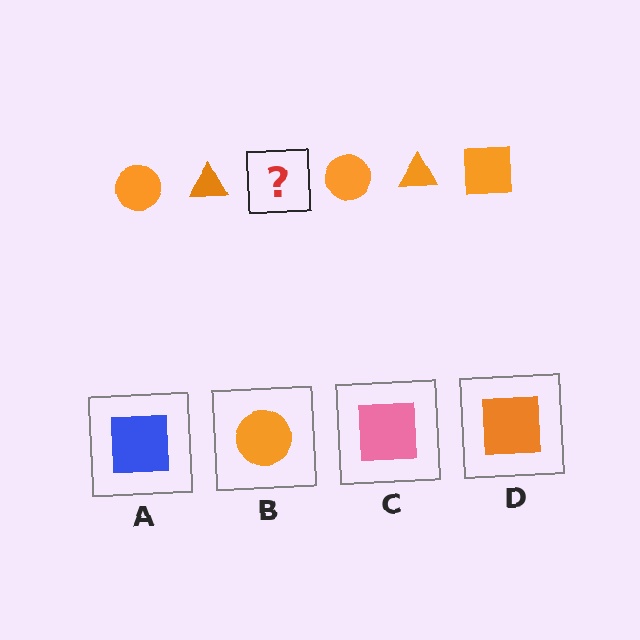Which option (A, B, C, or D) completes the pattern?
D.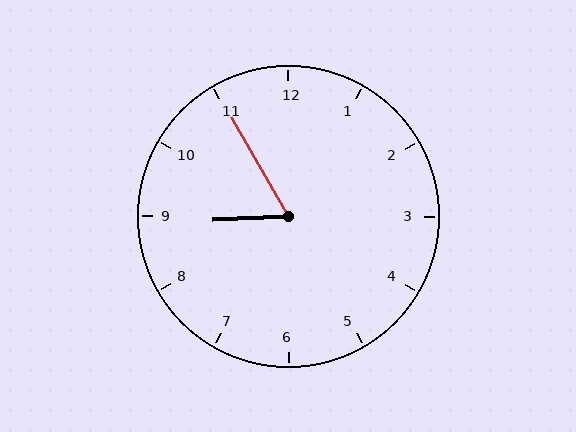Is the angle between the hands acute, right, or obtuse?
It is acute.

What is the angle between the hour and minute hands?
Approximately 62 degrees.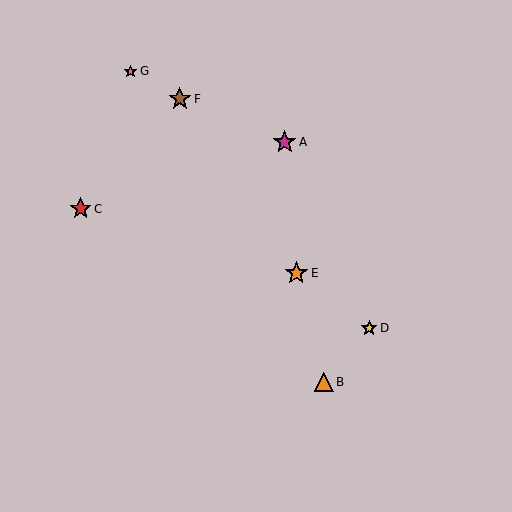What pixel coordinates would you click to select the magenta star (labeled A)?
Click at (285, 142) to select the magenta star A.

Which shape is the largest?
The magenta star (labeled A) is the largest.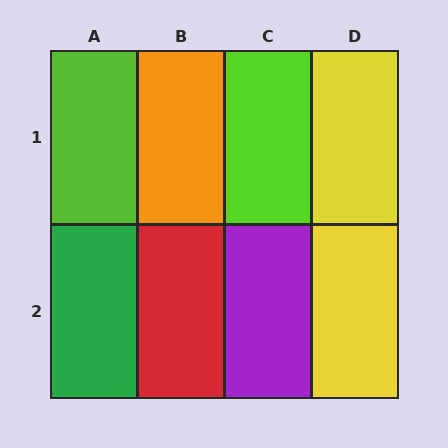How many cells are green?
1 cell is green.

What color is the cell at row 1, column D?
Yellow.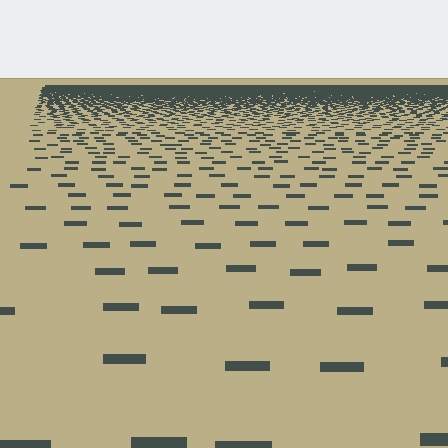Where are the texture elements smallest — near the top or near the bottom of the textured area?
Near the top.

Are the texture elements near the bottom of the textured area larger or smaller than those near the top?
Larger. Near the bottom, elements are closer to the viewer and appear at a bigger on-screen size.